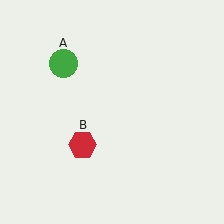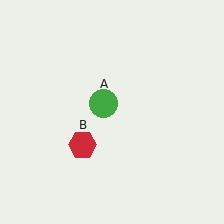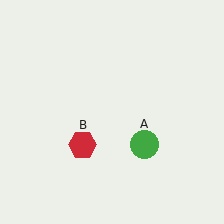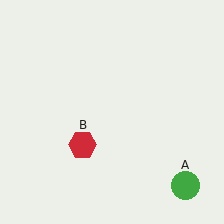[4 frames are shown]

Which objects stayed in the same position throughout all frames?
Red hexagon (object B) remained stationary.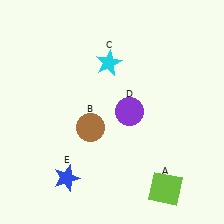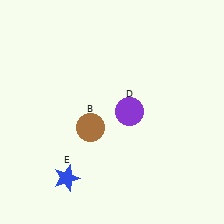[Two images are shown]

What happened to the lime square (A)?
The lime square (A) was removed in Image 2. It was in the bottom-right area of Image 1.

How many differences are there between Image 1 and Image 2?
There are 2 differences between the two images.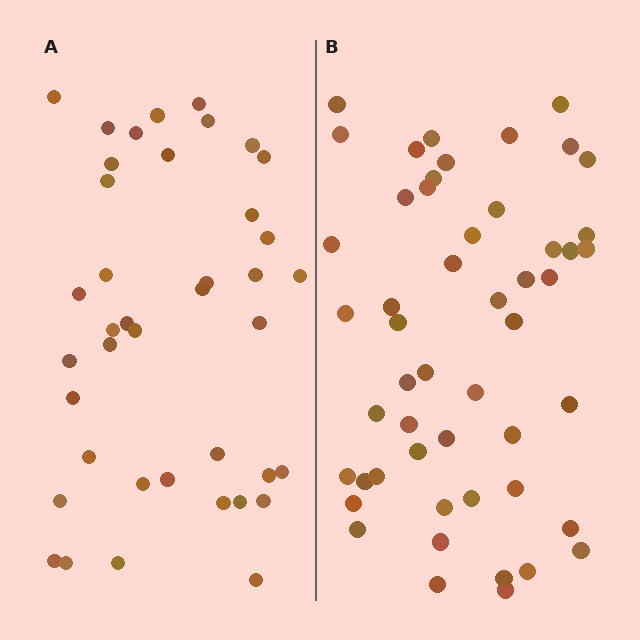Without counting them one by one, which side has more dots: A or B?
Region B (the right region) has more dots.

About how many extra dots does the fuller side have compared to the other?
Region B has roughly 12 or so more dots than region A.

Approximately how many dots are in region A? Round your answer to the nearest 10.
About 40 dots.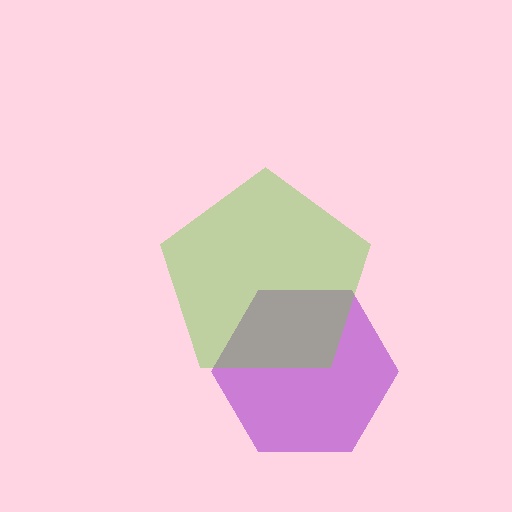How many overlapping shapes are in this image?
There are 2 overlapping shapes in the image.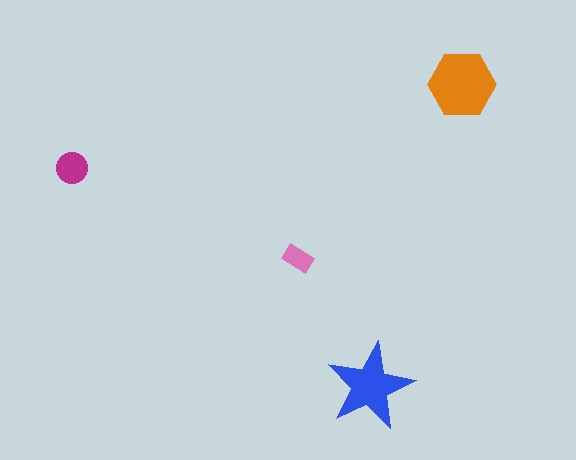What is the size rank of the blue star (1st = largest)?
2nd.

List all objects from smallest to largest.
The pink rectangle, the magenta circle, the blue star, the orange hexagon.